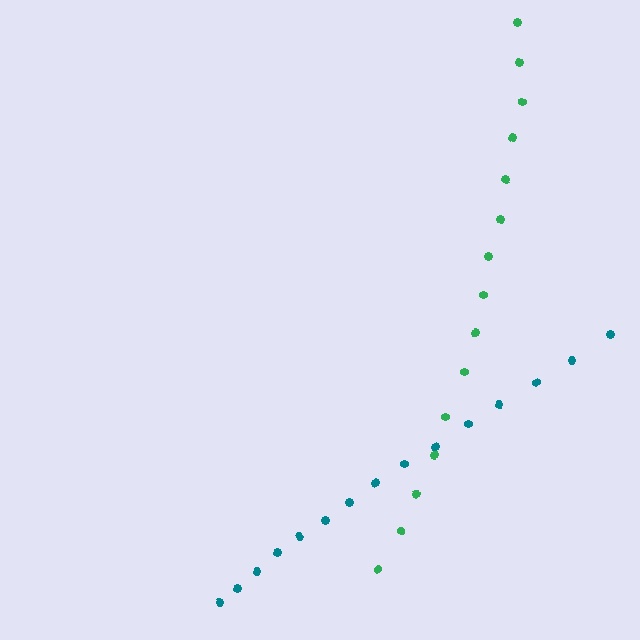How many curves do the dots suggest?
There are 2 distinct paths.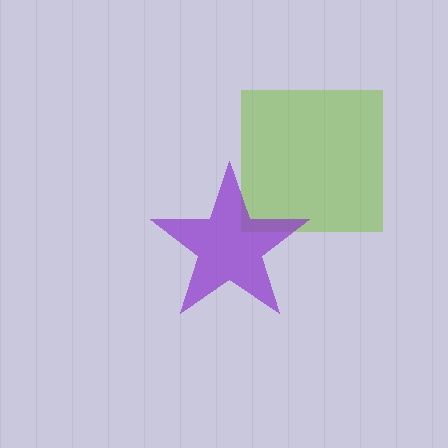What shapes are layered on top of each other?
The layered shapes are: a lime square, a purple star.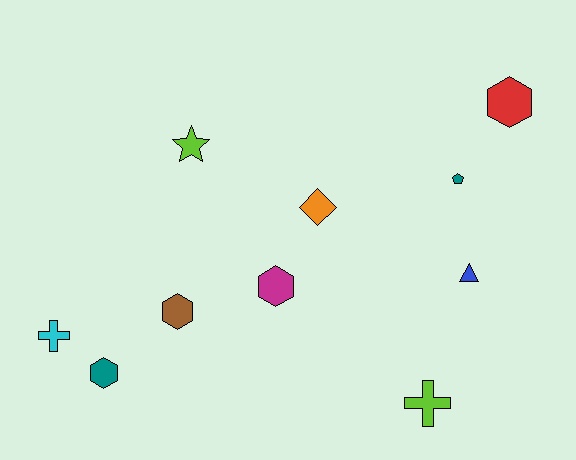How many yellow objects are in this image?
There are no yellow objects.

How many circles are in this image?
There are no circles.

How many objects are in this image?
There are 10 objects.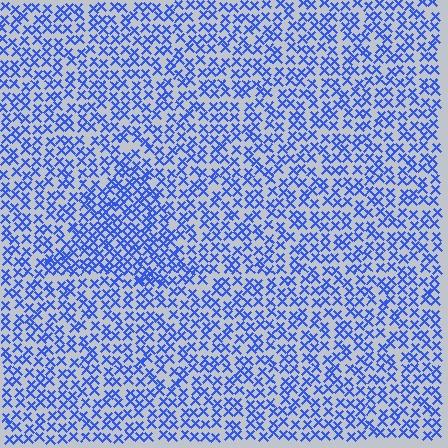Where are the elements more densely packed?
The elements are more densely packed inside the triangle boundary.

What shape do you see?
I see a triangle.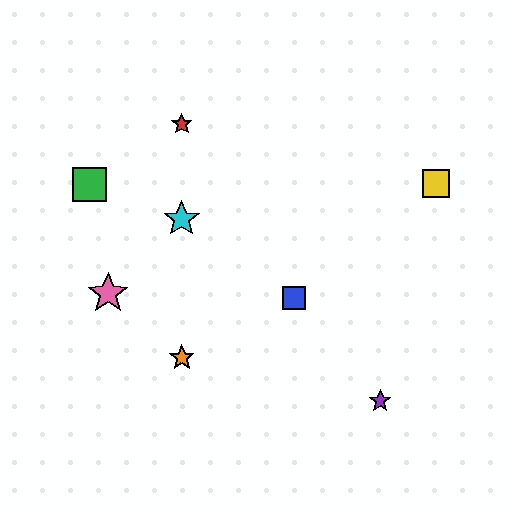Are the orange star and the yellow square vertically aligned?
No, the orange star is at x≈182 and the yellow square is at x≈436.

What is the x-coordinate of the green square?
The green square is at x≈90.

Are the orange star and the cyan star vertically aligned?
Yes, both are at x≈182.